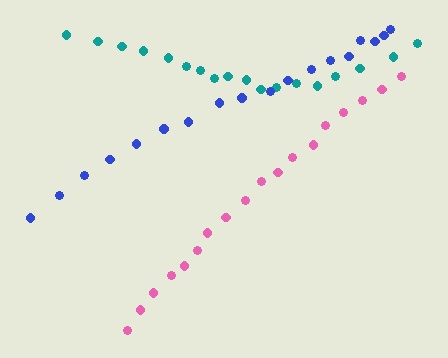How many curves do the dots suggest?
There are 3 distinct paths.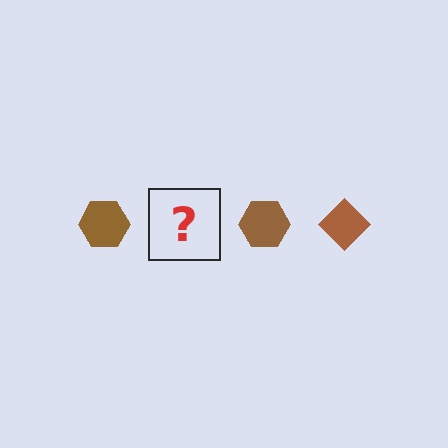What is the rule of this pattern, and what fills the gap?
The rule is that the pattern cycles through hexagon, diamond shapes in brown. The gap should be filled with a brown diamond.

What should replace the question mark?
The question mark should be replaced with a brown diamond.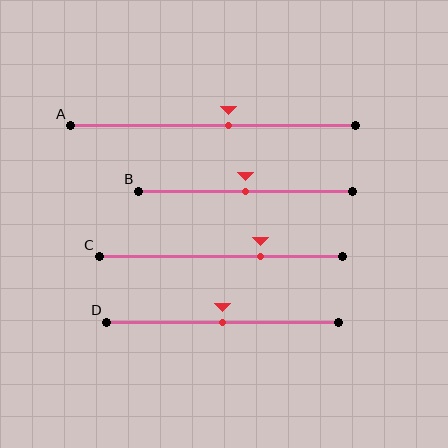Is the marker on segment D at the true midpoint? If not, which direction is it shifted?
Yes, the marker on segment D is at the true midpoint.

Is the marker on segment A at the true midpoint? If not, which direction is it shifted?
No, the marker on segment A is shifted to the right by about 5% of the segment length.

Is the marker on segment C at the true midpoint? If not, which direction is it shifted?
No, the marker on segment C is shifted to the right by about 16% of the segment length.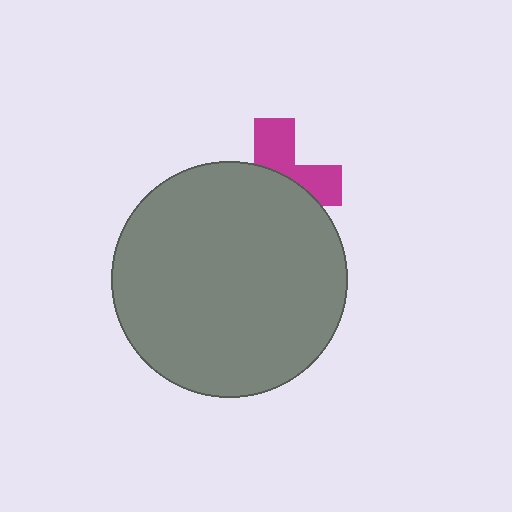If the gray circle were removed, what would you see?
You would see the complete magenta cross.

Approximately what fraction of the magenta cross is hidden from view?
Roughly 60% of the magenta cross is hidden behind the gray circle.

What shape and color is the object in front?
The object in front is a gray circle.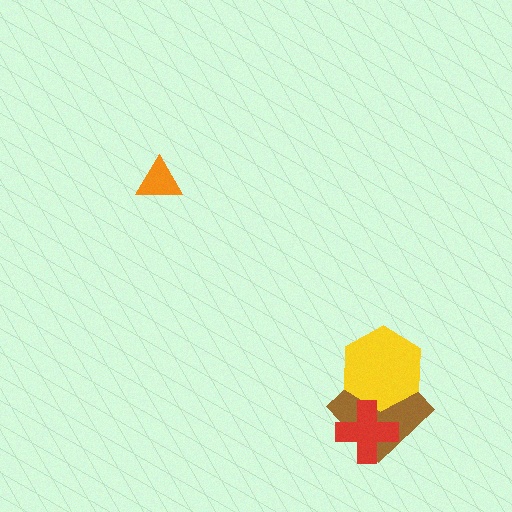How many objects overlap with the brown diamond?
2 objects overlap with the brown diamond.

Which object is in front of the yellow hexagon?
The red cross is in front of the yellow hexagon.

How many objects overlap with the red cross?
2 objects overlap with the red cross.